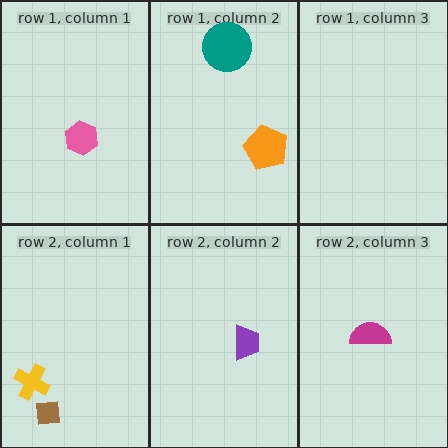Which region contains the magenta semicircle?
The row 2, column 3 region.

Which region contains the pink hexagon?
The row 1, column 1 region.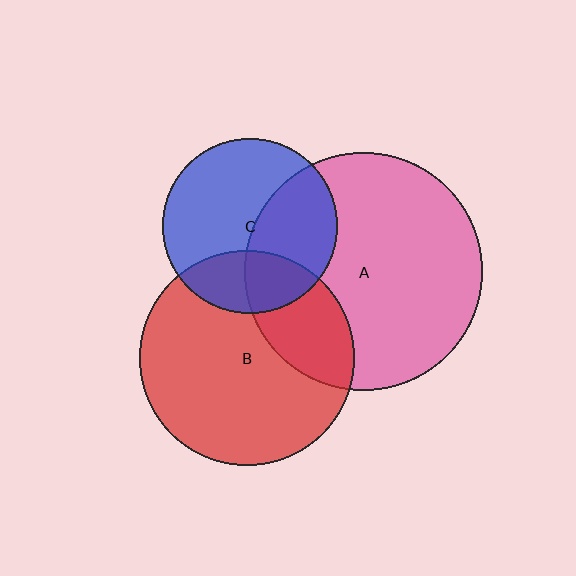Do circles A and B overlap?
Yes.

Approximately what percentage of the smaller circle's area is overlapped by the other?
Approximately 25%.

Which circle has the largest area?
Circle A (pink).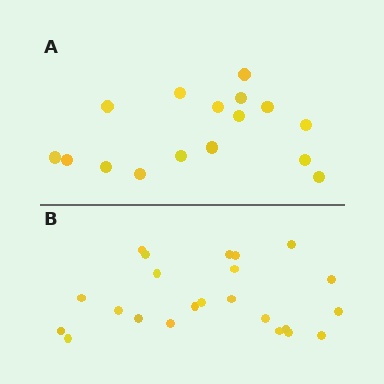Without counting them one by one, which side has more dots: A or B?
Region B (the bottom region) has more dots.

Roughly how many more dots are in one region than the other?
Region B has roughly 8 or so more dots than region A.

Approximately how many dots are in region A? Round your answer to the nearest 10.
About 20 dots. (The exact count is 16, which rounds to 20.)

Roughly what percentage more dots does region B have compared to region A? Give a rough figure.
About 45% more.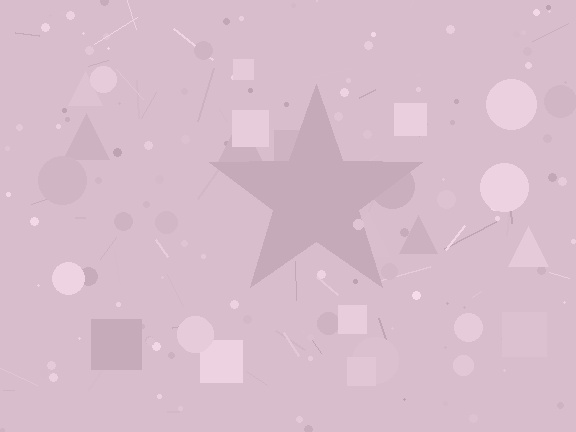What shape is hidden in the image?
A star is hidden in the image.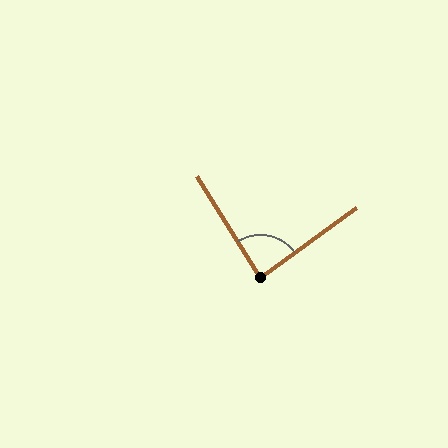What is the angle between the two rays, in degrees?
Approximately 86 degrees.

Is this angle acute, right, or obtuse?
It is approximately a right angle.